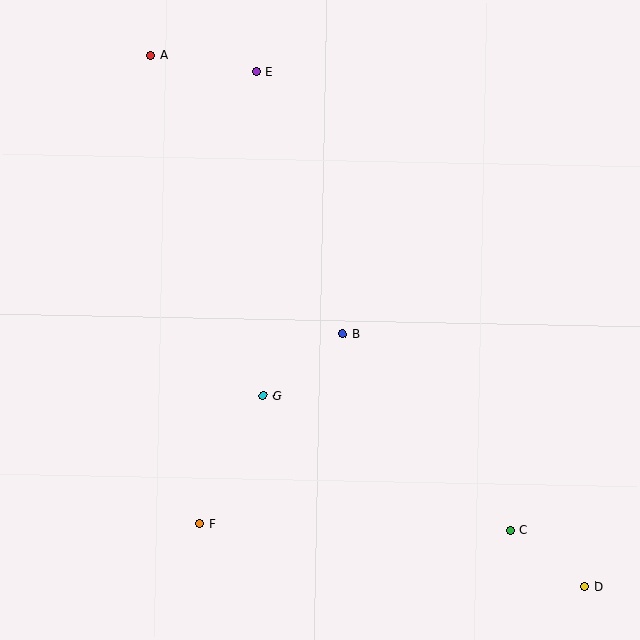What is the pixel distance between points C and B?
The distance between C and B is 258 pixels.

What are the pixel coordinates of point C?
Point C is at (510, 530).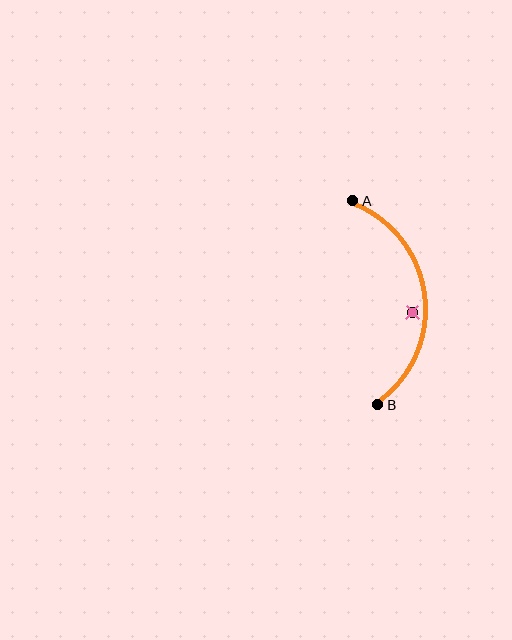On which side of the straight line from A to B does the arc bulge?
The arc bulges to the right of the straight line connecting A and B.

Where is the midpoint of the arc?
The arc midpoint is the point on the curve farthest from the straight line joining A and B. It sits to the right of that line.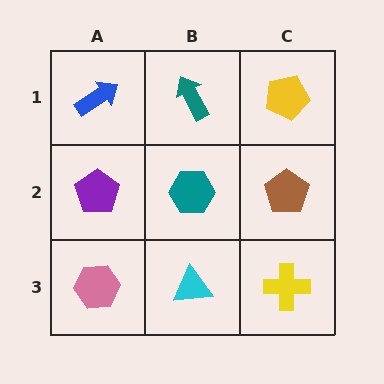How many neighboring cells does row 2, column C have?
3.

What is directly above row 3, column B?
A teal hexagon.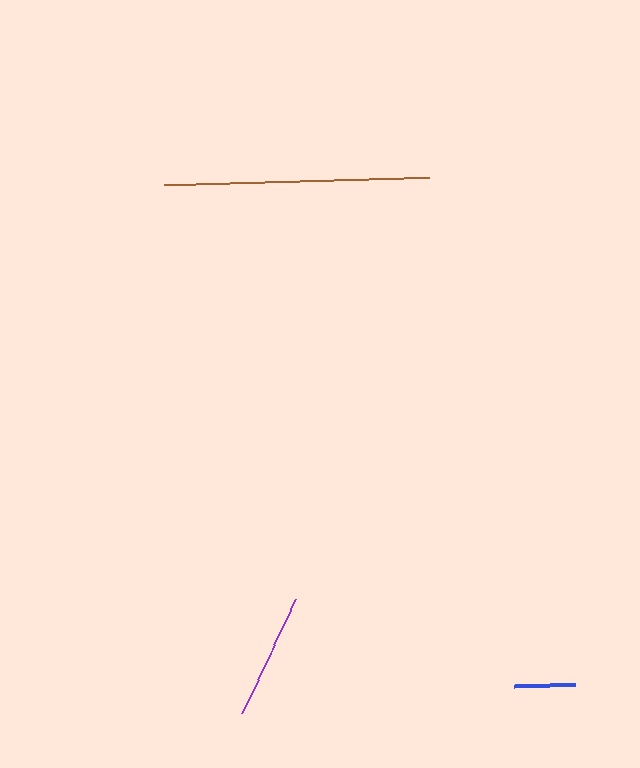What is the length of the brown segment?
The brown segment is approximately 265 pixels long.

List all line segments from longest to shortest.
From longest to shortest: brown, purple, blue.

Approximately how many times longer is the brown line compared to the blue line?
The brown line is approximately 4.3 times the length of the blue line.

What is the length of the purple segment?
The purple segment is approximately 126 pixels long.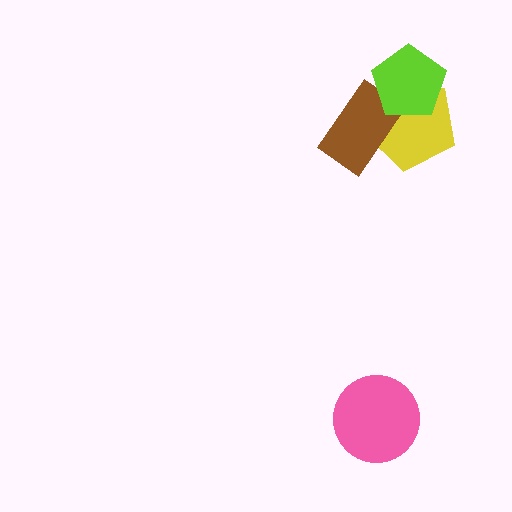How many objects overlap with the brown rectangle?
2 objects overlap with the brown rectangle.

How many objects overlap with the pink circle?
0 objects overlap with the pink circle.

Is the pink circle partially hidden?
No, no other shape covers it.